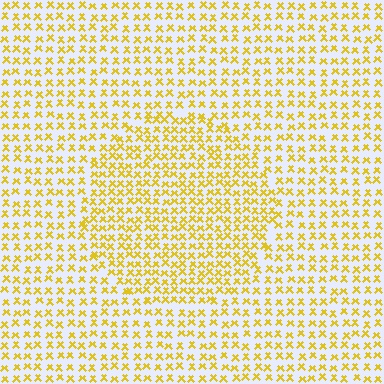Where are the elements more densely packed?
The elements are more densely packed inside the circle boundary.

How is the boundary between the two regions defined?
The boundary is defined by a change in element density (approximately 1.5x ratio). All elements are the same color, size, and shape.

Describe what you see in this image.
The image contains small yellow elements arranged at two different densities. A circle-shaped region is visible where the elements are more densely packed than the surrounding area.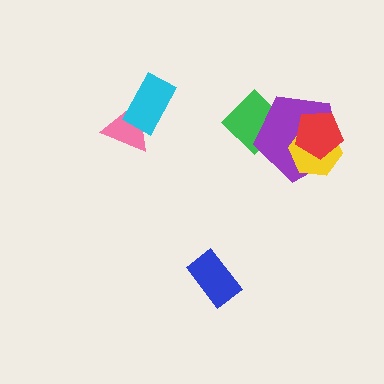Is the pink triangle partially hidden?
Yes, it is partially covered by another shape.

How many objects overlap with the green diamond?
1 object overlaps with the green diamond.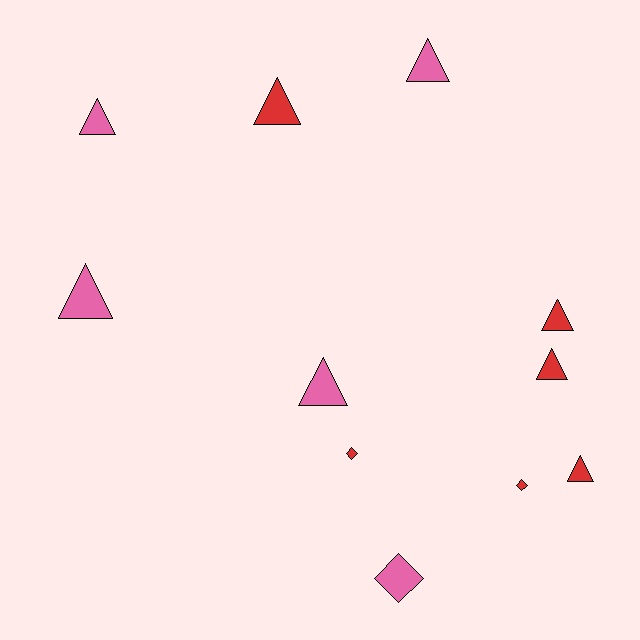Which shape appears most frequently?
Triangle, with 8 objects.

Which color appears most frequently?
Red, with 6 objects.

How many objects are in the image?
There are 11 objects.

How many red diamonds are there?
There are 2 red diamonds.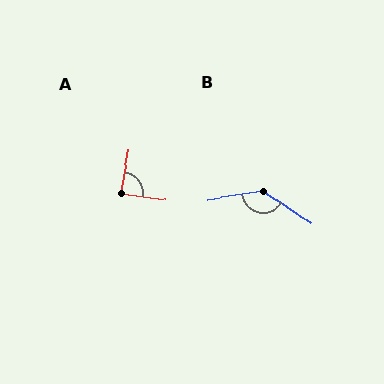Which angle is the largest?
B, at approximately 137 degrees.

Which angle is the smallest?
A, at approximately 86 degrees.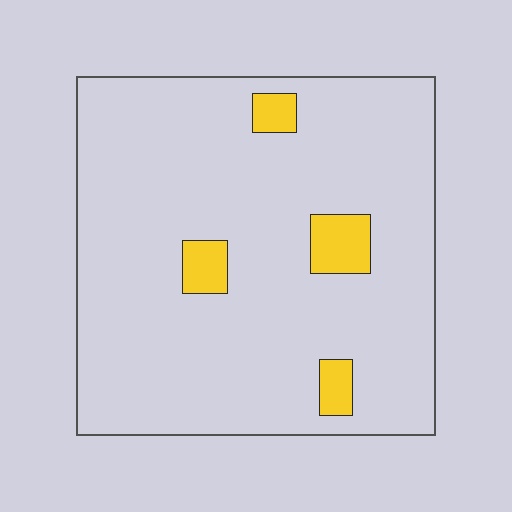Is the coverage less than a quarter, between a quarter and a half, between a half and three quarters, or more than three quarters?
Less than a quarter.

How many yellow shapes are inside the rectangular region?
4.